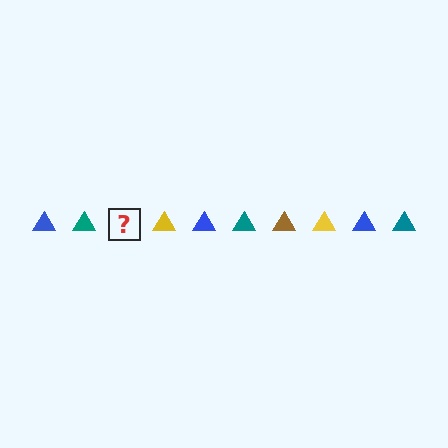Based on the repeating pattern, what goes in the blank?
The blank should be a brown triangle.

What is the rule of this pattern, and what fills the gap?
The rule is that the pattern cycles through blue, teal, brown, yellow triangles. The gap should be filled with a brown triangle.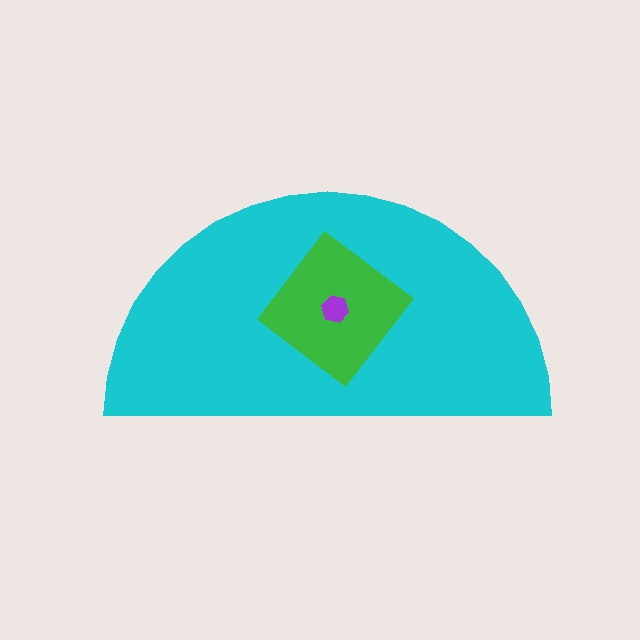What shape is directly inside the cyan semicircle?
The green diamond.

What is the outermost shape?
The cyan semicircle.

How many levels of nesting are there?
3.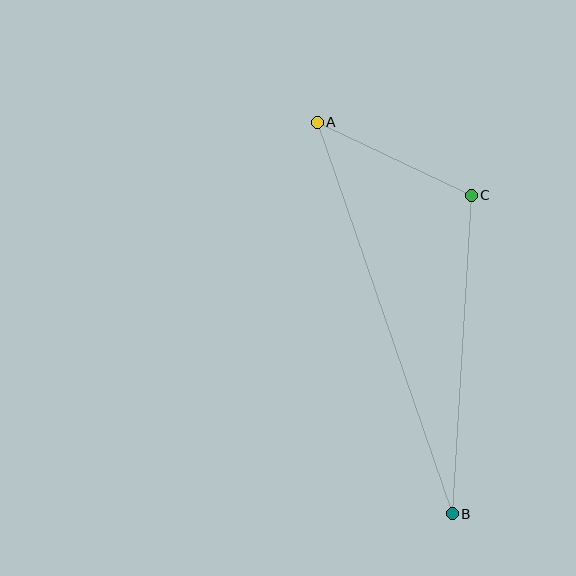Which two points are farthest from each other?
Points A and B are farthest from each other.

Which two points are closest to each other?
Points A and C are closest to each other.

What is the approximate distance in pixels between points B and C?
The distance between B and C is approximately 319 pixels.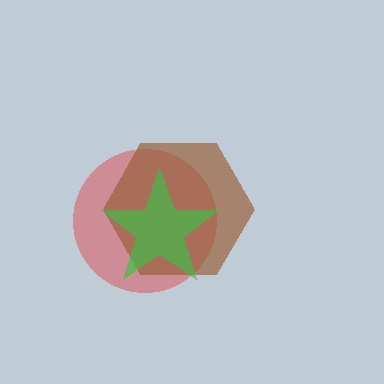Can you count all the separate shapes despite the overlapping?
Yes, there are 3 separate shapes.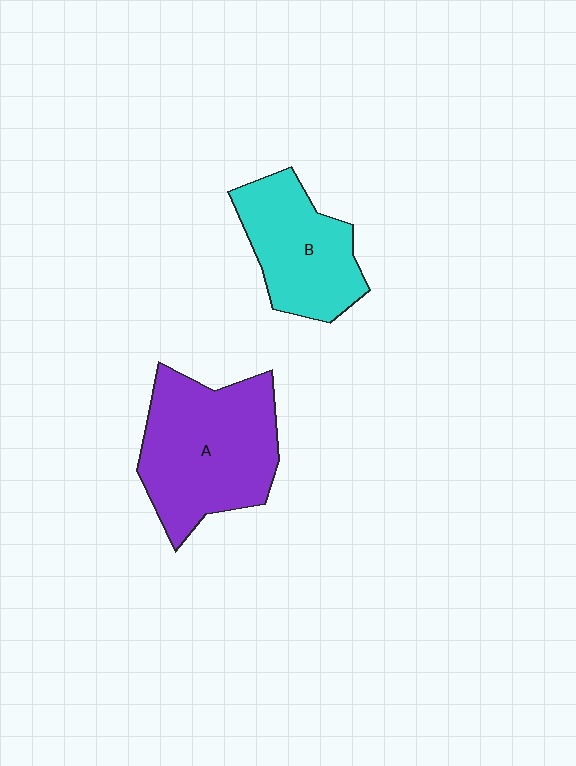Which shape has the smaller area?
Shape B (cyan).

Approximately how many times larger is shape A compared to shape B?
Approximately 1.4 times.